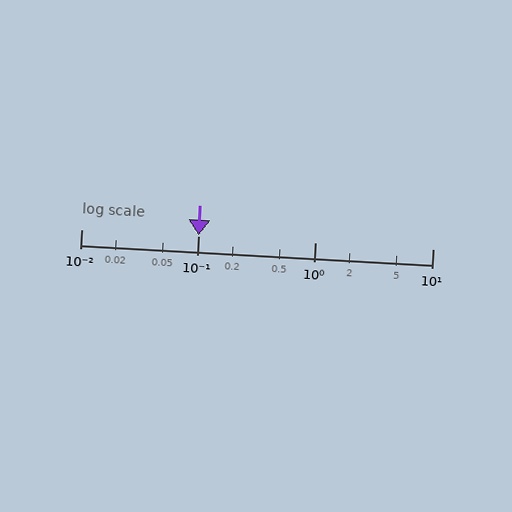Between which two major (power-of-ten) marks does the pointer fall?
The pointer is between 0.1 and 1.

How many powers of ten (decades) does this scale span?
The scale spans 3 decades, from 0.01 to 10.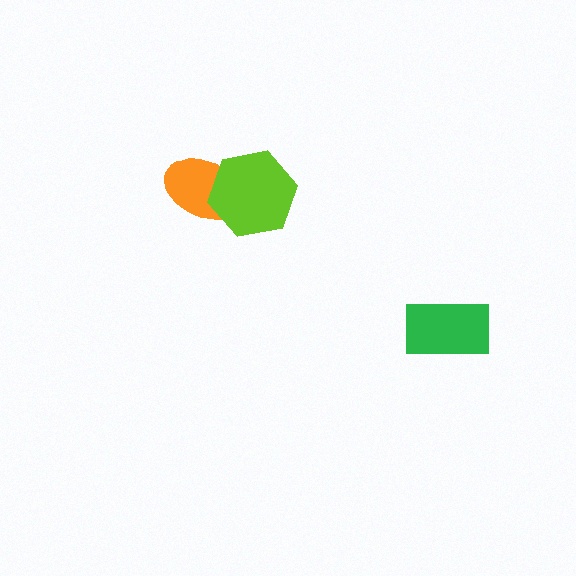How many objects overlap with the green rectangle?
0 objects overlap with the green rectangle.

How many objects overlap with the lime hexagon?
1 object overlaps with the lime hexagon.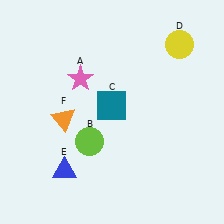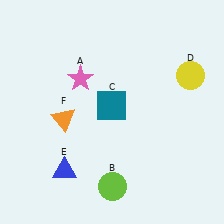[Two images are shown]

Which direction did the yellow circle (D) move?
The yellow circle (D) moved down.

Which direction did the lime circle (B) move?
The lime circle (B) moved down.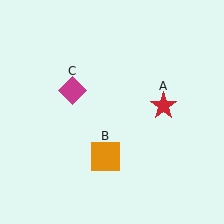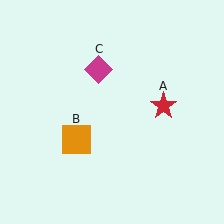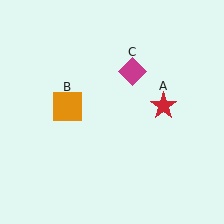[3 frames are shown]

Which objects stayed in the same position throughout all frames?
Red star (object A) remained stationary.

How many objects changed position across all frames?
2 objects changed position: orange square (object B), magenta diamond (object C).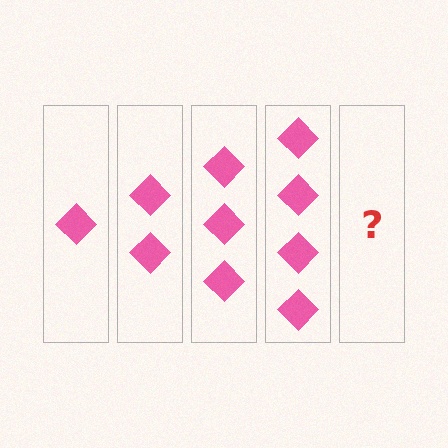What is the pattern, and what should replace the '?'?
The pattern is that each step adds one more diamond. The '?' should be 5 diamonds.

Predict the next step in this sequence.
The next step is 5 diamonds.